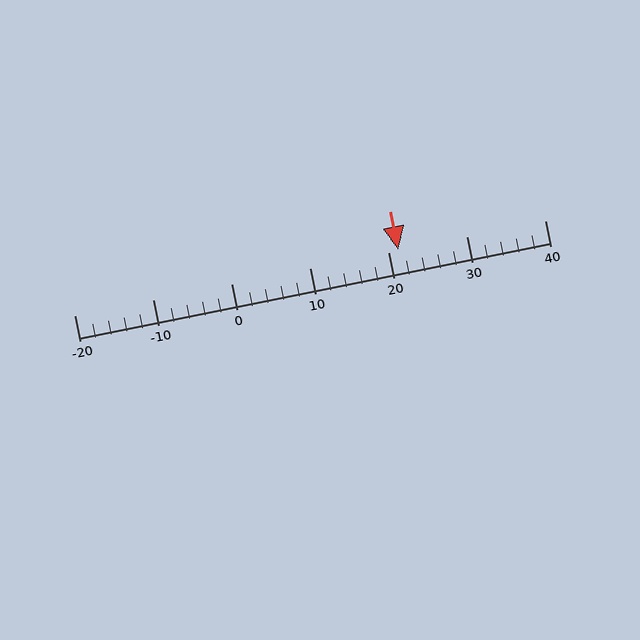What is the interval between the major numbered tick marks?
The major tick marks are spaced 10 units apart.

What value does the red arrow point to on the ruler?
The red arrow points to approximately 21.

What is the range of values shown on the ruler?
The ruler shows values from -20 to 40.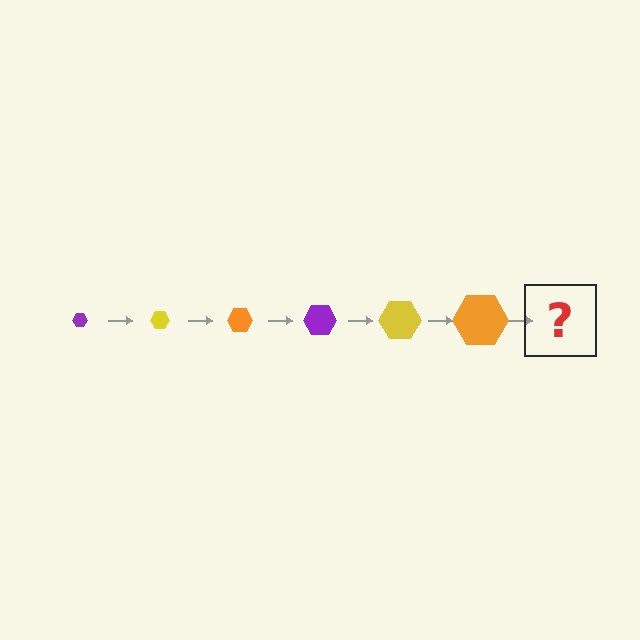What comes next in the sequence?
The next element should be a purple hexagon, larger than the previous one.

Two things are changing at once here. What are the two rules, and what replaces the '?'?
The two rules are that the hexagon grows larger each step and the color cycles through purple, yellow, and orange. The '?' should be a purple hexagon, larger than the previous one.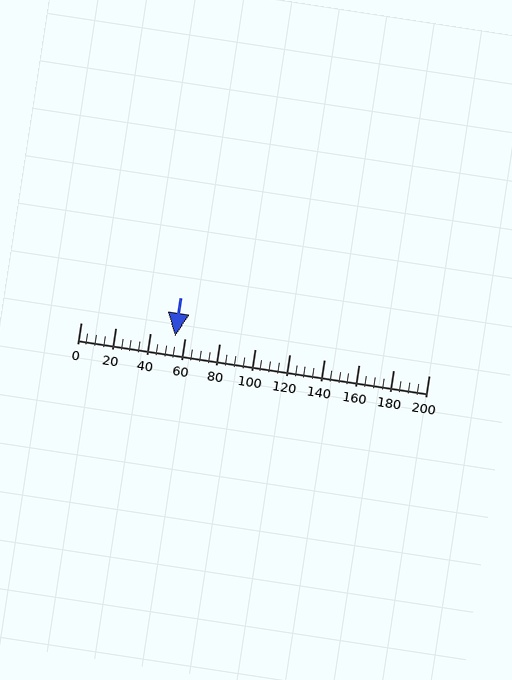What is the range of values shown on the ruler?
The ruler shows values from 0 to 200.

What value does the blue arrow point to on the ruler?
The blue arrow points to approximately 54.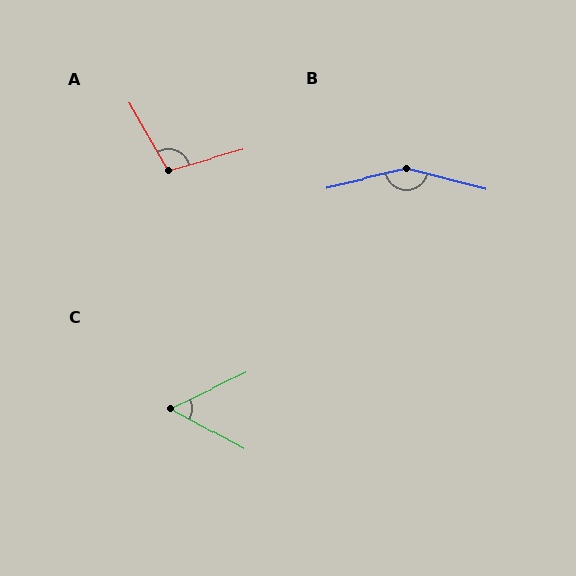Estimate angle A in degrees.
Approximately 105 degrees.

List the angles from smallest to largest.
C (55°), A (105°), B (152°).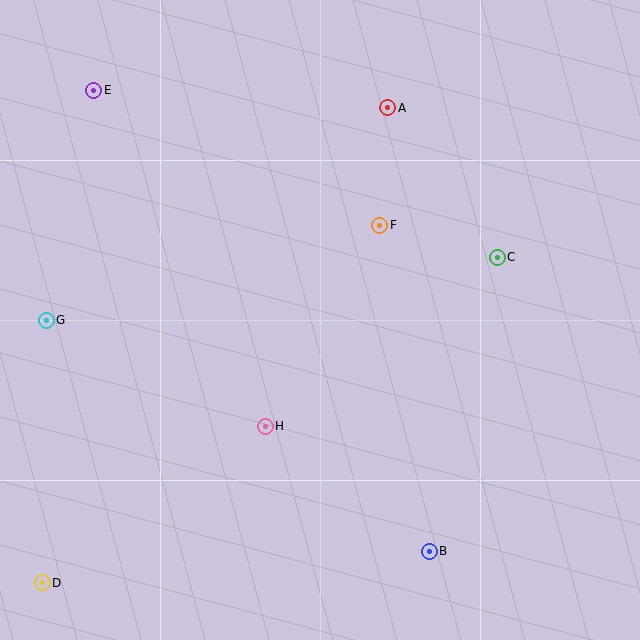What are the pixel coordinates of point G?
Point G is at (46, 320).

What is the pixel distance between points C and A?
The distance between C and A is 185 pixels.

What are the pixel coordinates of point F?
Point F is at (379, 225).